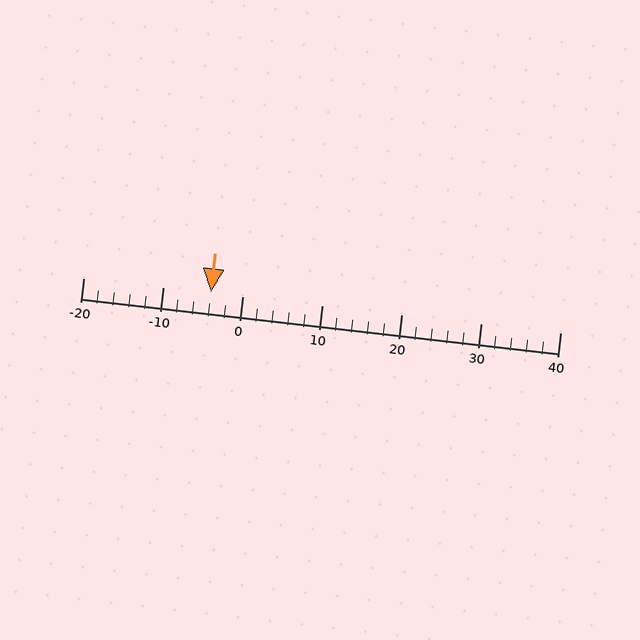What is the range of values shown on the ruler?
The ruler shows values from -20 to 40.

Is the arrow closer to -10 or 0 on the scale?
The arrow is closer to 0.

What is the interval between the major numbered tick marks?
The major tick marks are spaced 10 units apart.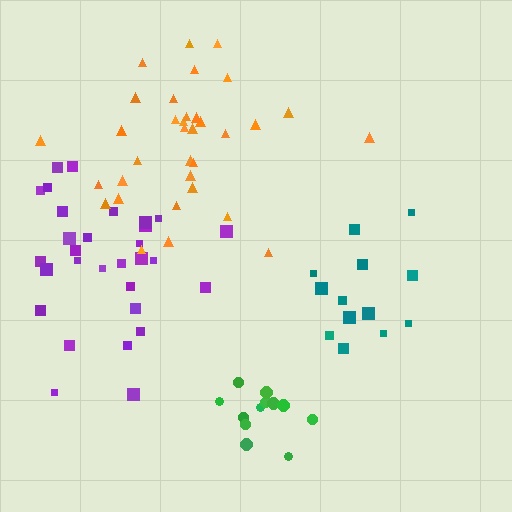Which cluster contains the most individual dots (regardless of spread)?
Orange (34).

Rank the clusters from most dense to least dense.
green, orange, purple, teal.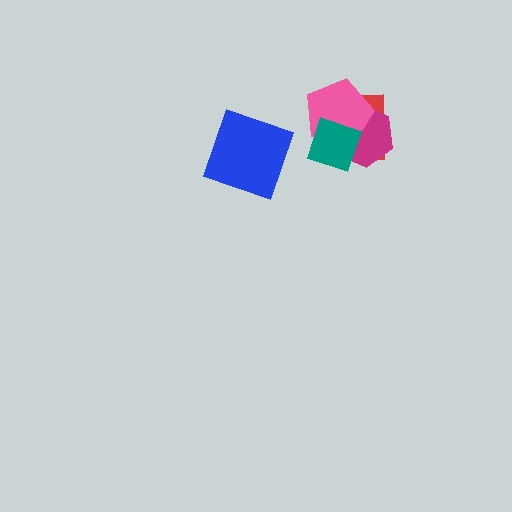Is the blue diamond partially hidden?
No, no other shape covers it.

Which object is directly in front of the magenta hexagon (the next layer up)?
The pink pentagon is directly in front of the magenta hexagon.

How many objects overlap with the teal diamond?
3 objects overlap with the teal diamond.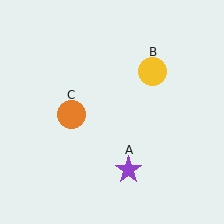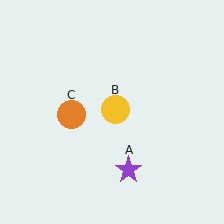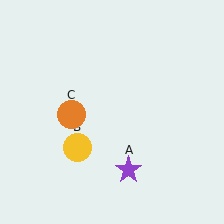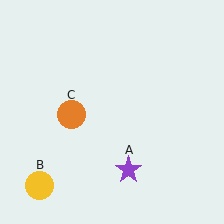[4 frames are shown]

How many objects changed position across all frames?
1 object changed position: yellow circle (object B).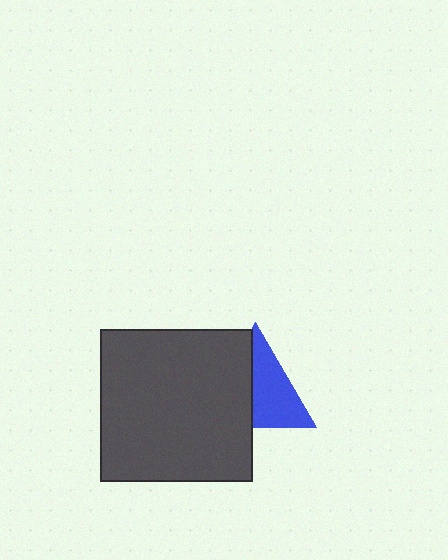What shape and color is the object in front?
The object in front is a dark gray square.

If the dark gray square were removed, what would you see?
You would see the complete blue triangle.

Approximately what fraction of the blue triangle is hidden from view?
Roughly 47% of the blue triangle is hidden behind the dark gray square.